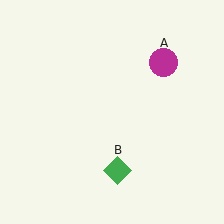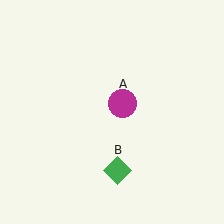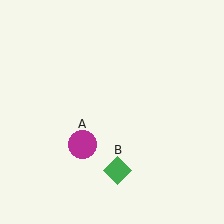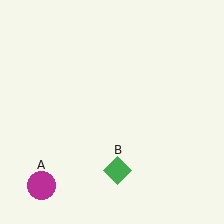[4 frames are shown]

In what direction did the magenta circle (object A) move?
The magenta circle (object A) moved down and to the left.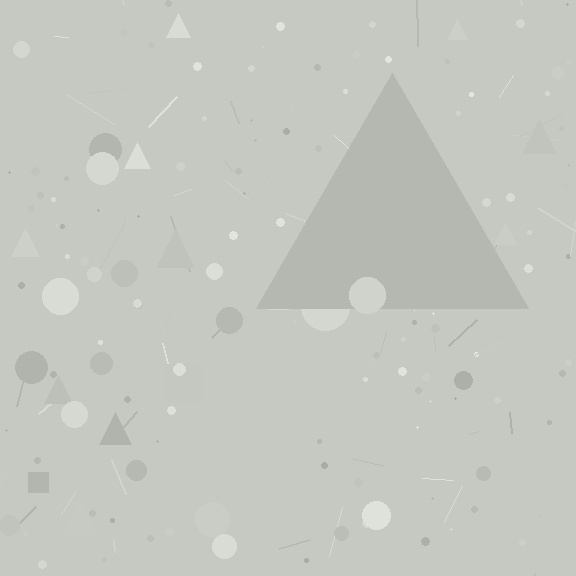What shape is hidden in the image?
A triangle is hidden in the image.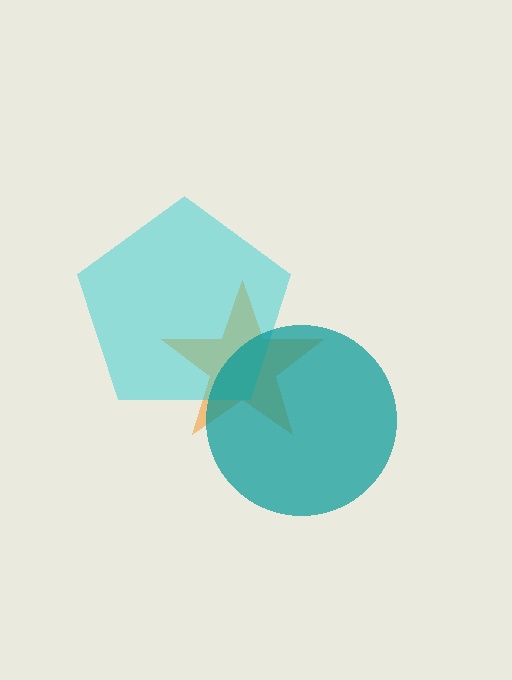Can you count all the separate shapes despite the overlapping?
Yes, there are 3 separate shapes.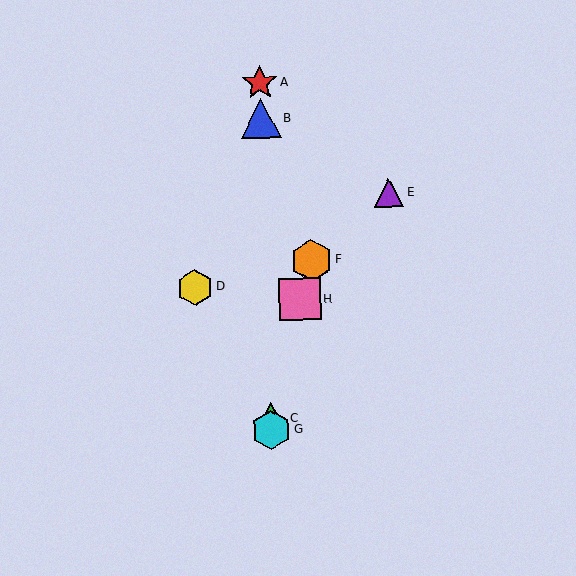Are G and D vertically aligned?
No, G is at x≈271 and D is at x≈195.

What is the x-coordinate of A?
Object A is at x≈260.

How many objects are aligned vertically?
4 objects (A, B, C, G) are aligned vertically.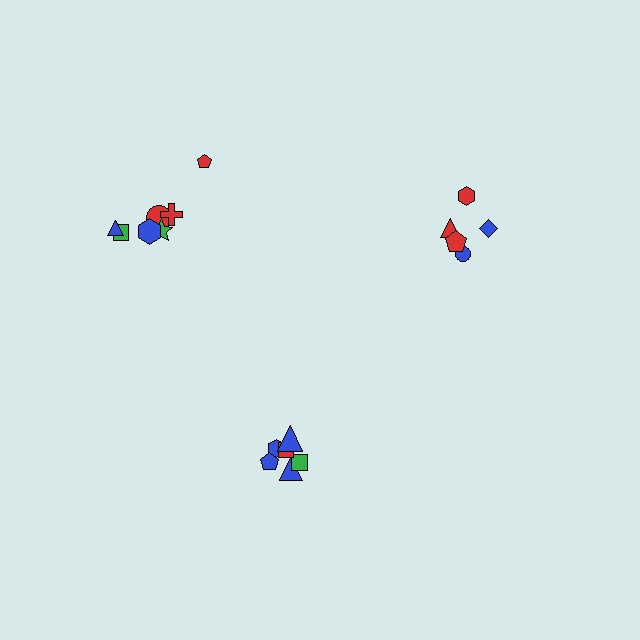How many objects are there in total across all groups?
There are 18 objects.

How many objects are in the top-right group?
There are 5 objects.